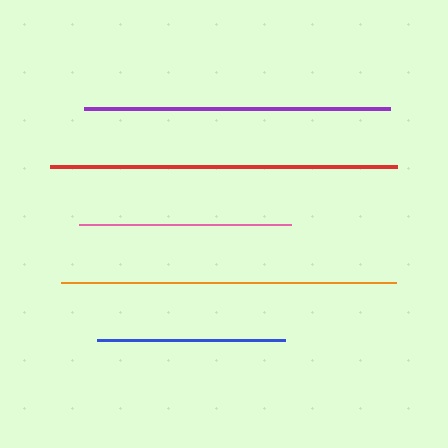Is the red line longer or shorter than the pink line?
The red line is longer than the pink line.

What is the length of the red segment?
The red segment is approximately 348 pixels long.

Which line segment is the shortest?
The blue line is the shortest at approximately 188 pixels.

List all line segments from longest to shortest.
From longest to shortest: red, orange, purple, pink, blue.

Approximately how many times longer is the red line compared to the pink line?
The red line is approximately 1.6 times the length of the pink line.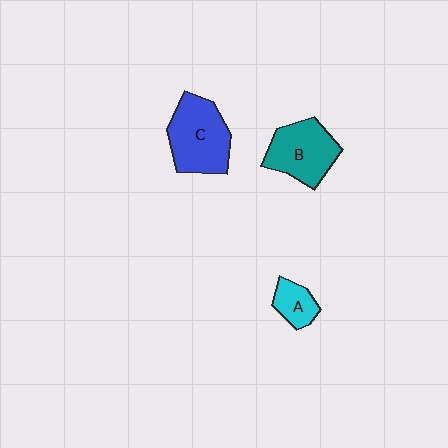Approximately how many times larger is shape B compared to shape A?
Approximately 2.2 times.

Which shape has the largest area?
Shape C (blue).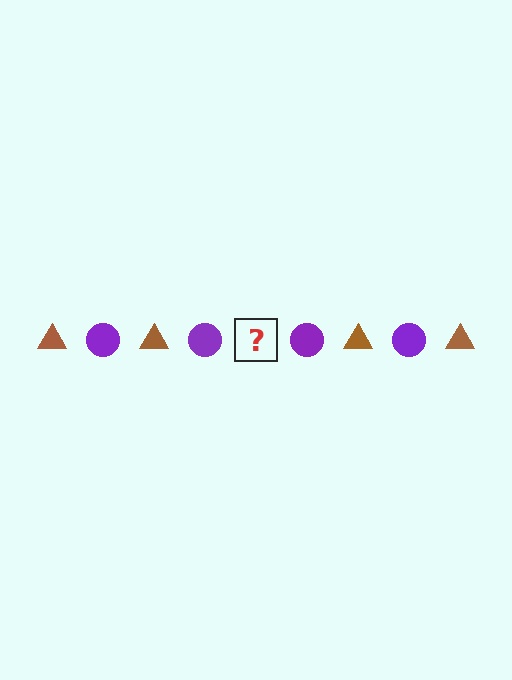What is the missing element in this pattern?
The missing element is a brown triangle.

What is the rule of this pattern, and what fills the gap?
The rule is that the pattern alternates between brown triangle and purple circle. The gap should be filled with a brown triangle.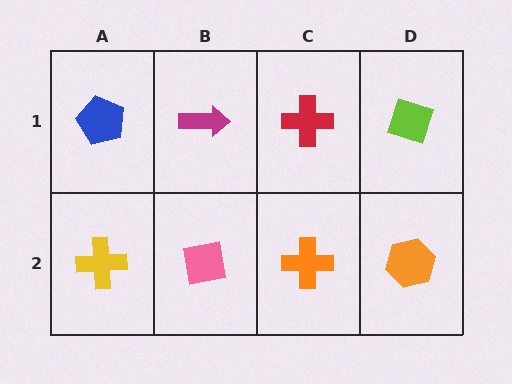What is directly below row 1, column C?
An orange cross.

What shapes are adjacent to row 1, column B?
A pink square (row 2, column B), a blue pentagon (row 1, column A), a red cross (row 1, column C).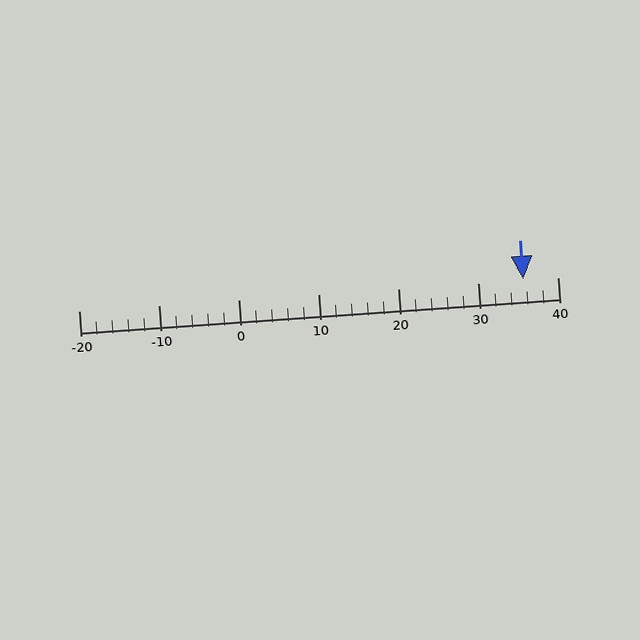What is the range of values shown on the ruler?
The ruler shows values from -20 to 40.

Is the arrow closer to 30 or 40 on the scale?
The arrow is closer to 40.